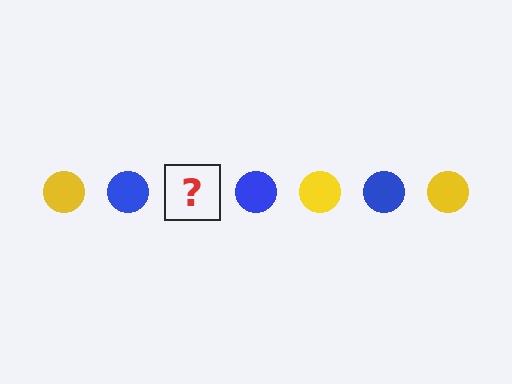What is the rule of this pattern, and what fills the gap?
The rule is that the pattern cycles through yellow, blue circles. The gap should be filled with a yellow circle.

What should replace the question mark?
The question mark should be replaced with a yellow circle.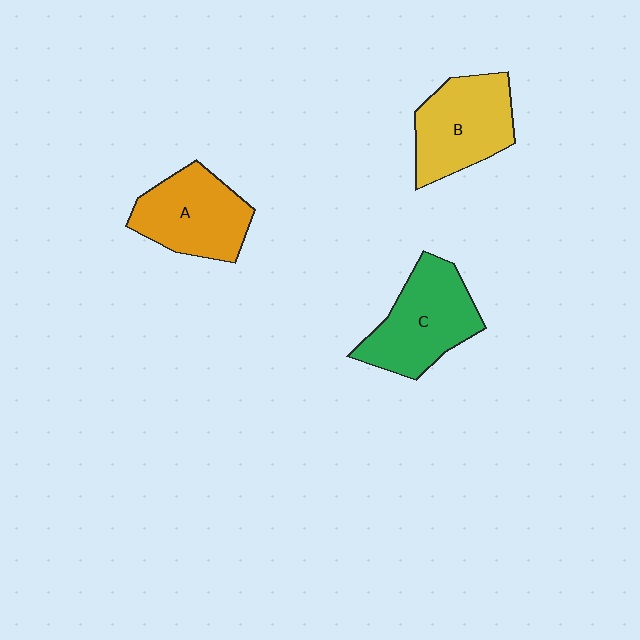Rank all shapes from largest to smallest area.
From largest to smallest: C (green), B (yellow), A (orange).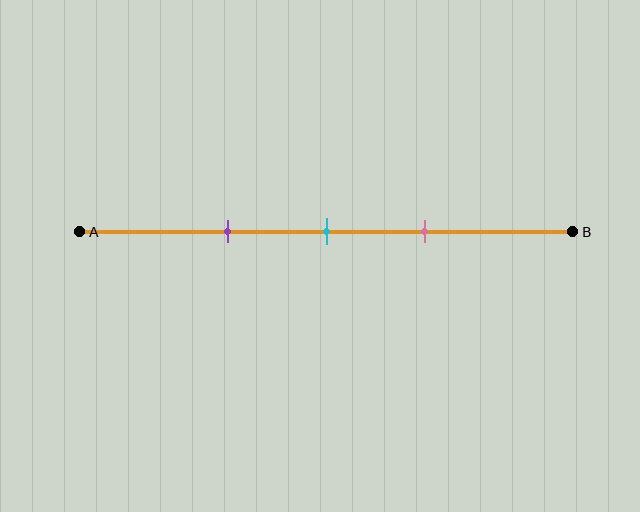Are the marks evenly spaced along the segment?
Yes, the marks are approximately evenly spaced.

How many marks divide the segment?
There are 3 marks dividing the segment.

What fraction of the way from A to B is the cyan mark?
The cyan mark is approximately 50% (0.5) of the way from A to B.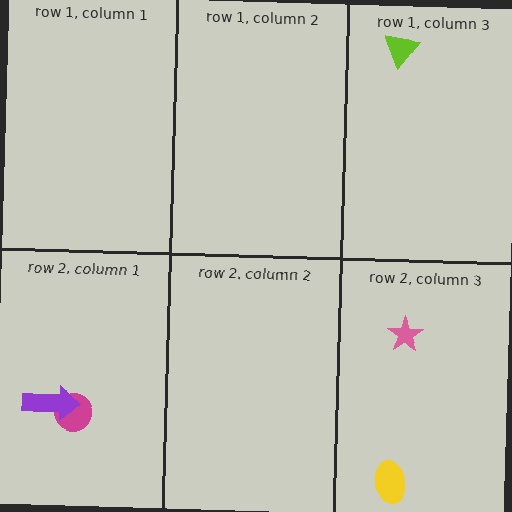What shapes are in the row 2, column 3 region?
The pink star, the yellow ellipse.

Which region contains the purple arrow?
The row 2, column 1 region.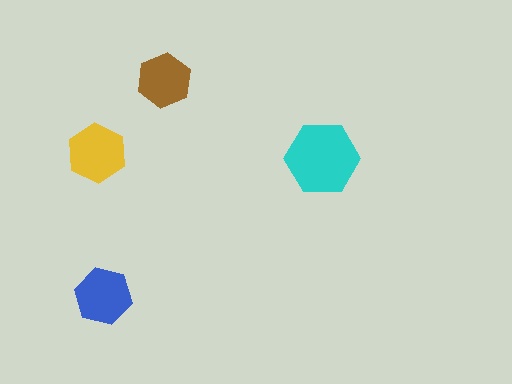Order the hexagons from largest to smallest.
the cyan one, the yellow one, the blue one, the brown one.